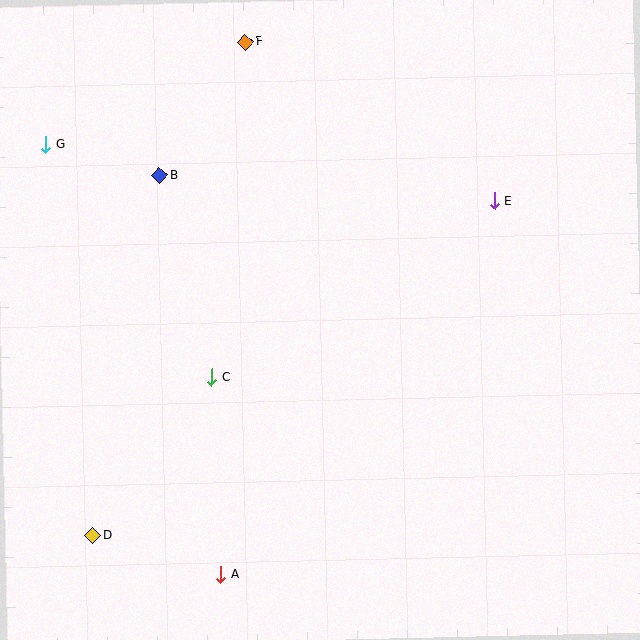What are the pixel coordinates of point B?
Point B is at (159, 175).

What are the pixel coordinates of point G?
Point G is at (46, 144).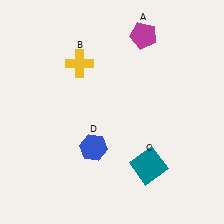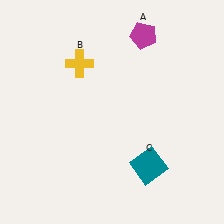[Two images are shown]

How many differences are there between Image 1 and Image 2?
There is 1 difference between the two images.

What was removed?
The blue hexagon (D) was removed in Image 2.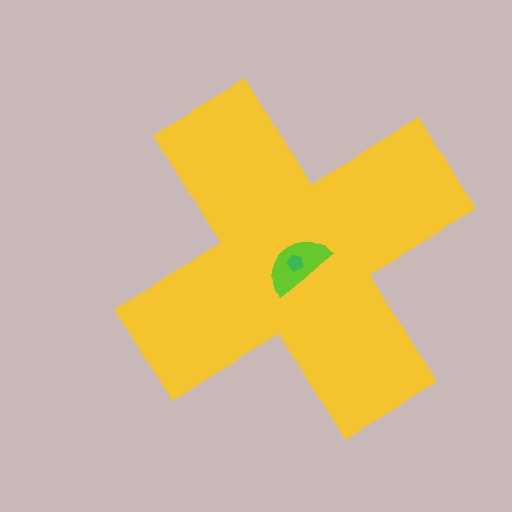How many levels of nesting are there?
3.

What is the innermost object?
The green pentagon.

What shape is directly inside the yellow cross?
The lime semicircle.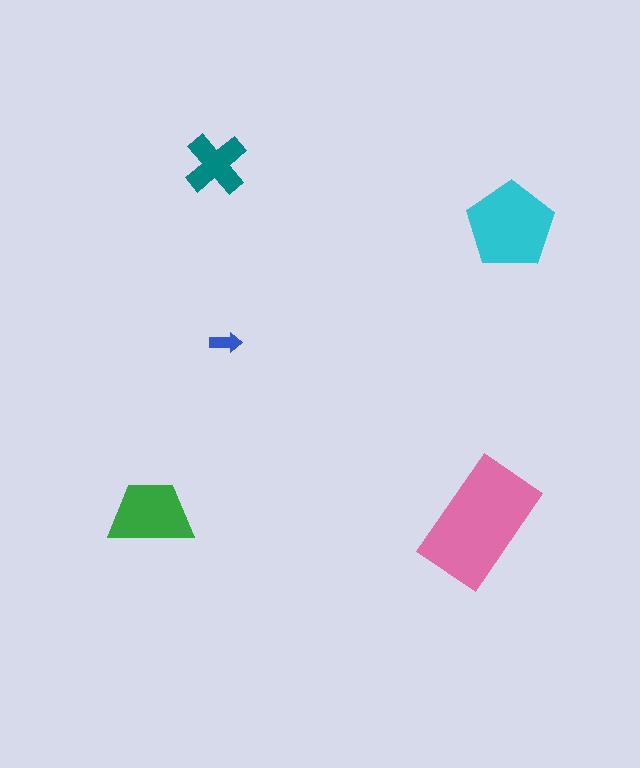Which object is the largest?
The pink rectangle.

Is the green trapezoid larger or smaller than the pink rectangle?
Smaller.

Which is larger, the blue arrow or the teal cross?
The teal cross.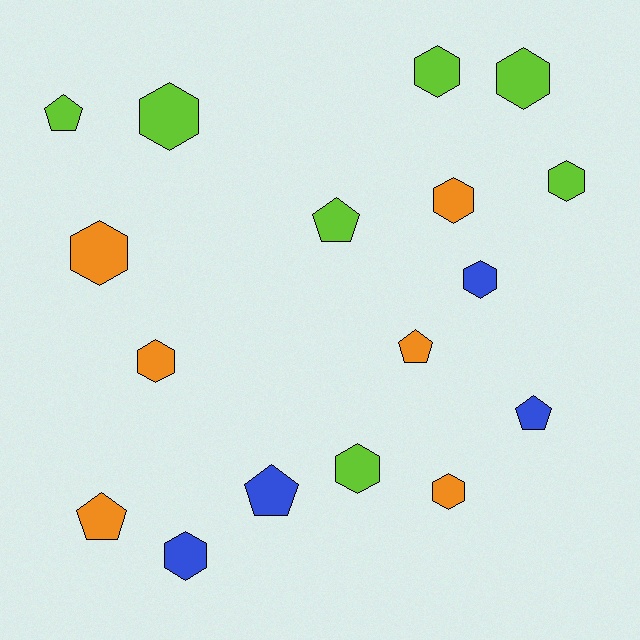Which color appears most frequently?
Lime, with 7 objects.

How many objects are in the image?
There are 17 objects.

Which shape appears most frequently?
Hexagon, with 11 objects.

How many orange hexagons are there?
There are 4 orange hexagons.